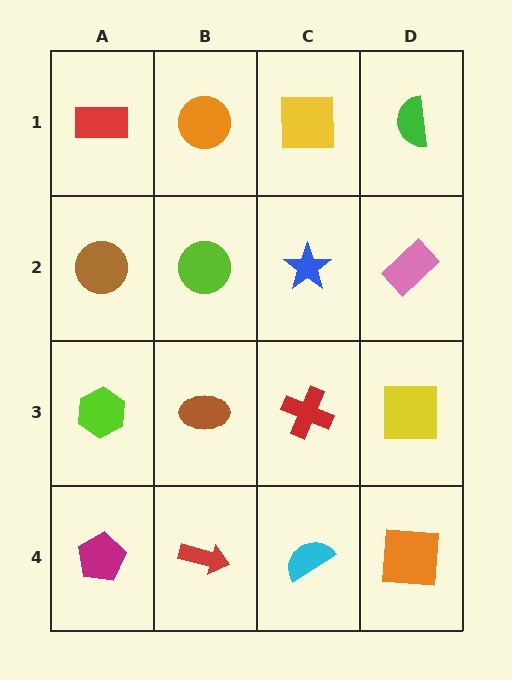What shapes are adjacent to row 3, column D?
A pink rectangle (row 2, column D), an orange square (row 4, column D), a red cross (row 3, column C).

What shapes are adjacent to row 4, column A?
A lime hexagon (row 3, column A), a red arrow (row 4, column B).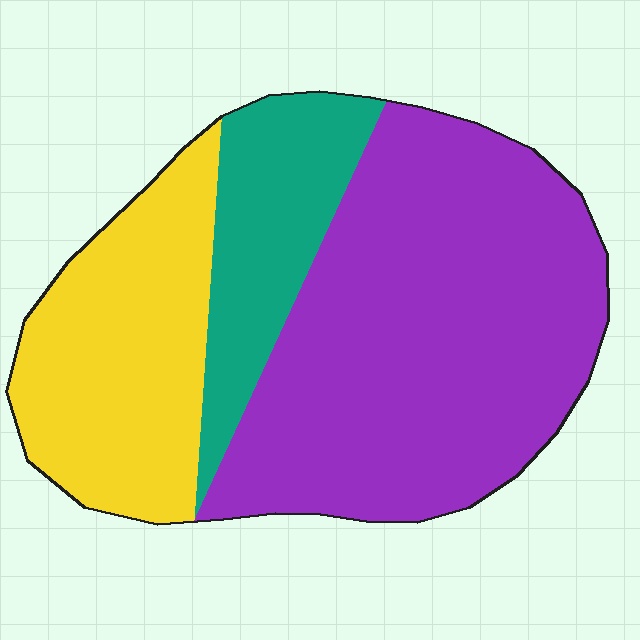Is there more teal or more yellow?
Yellow.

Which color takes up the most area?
Purple, at roughly 55%.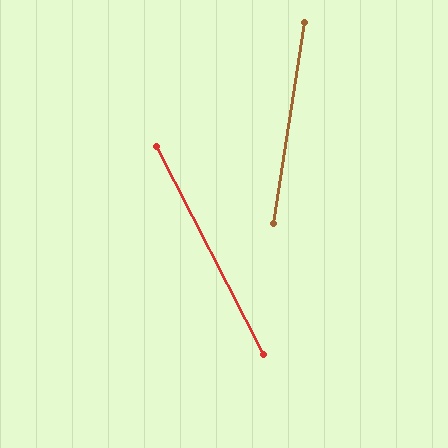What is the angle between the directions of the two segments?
Approximately 36 degrees.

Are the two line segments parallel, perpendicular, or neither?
Neither parallel nor perpendicular — they differ by about 36°.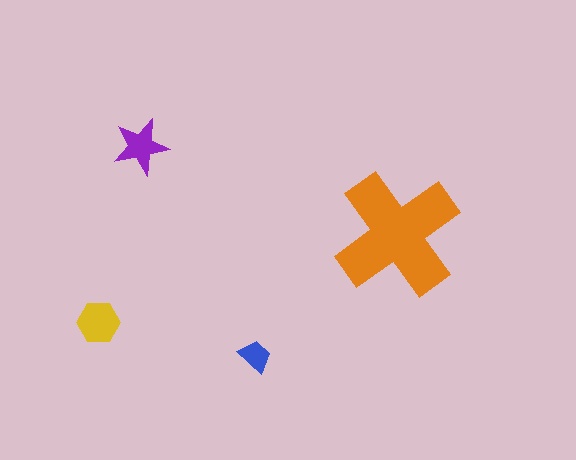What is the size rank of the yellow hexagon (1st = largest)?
2nd.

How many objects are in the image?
There are 4 objects in the image.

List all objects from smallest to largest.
The blue trapezoid, the purple star, the yellow hexagon, the orange cross.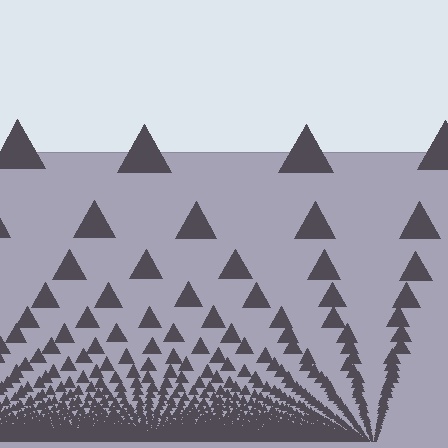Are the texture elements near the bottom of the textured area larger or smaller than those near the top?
Smaller. The gradient is inverted — elements near the bottom are smaller and denser.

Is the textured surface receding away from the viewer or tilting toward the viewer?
The surface appears to tilt toward the viewer. Texture elements get larger and sparser toward the top.